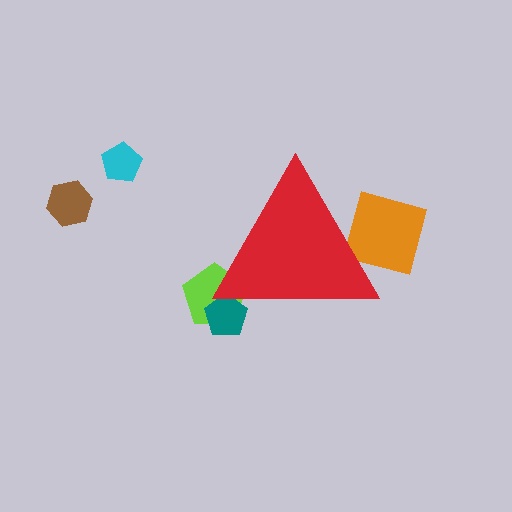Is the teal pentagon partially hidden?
Yes, the teal pentagon is partially hidden behind the red triangle.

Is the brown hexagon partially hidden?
No, the brown hexagon is fully visible.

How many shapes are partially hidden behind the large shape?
3 shapes are partially hidden.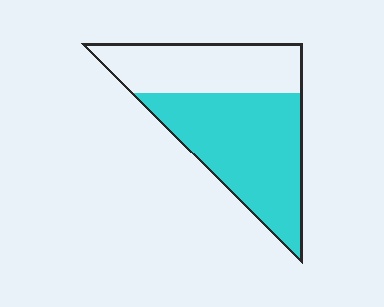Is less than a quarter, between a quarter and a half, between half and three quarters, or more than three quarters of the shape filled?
Between half and three quarters.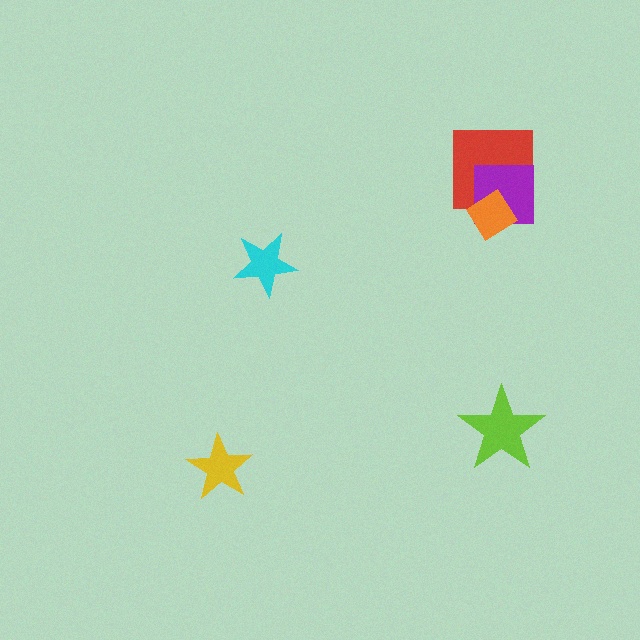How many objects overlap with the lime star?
0 objects overlap with the lime star.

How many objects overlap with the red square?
2 objects overlap with the red square.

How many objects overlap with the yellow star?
0 objects overlap with the yellow star.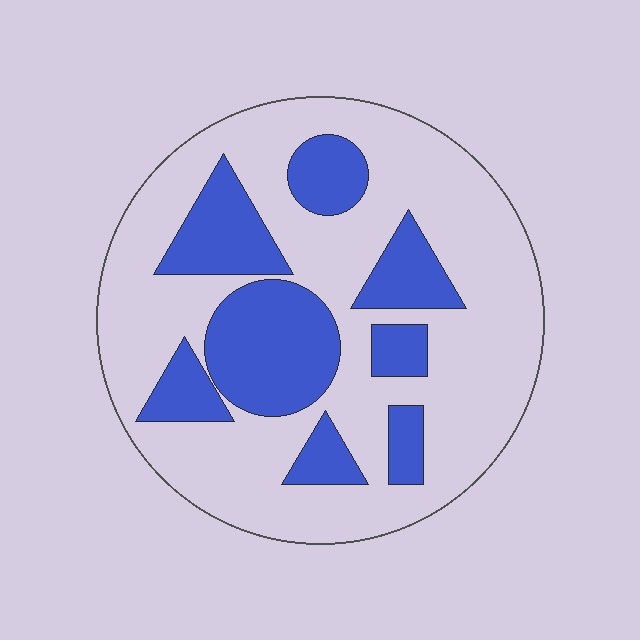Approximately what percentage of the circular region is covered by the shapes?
Approximately 30%.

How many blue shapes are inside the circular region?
8.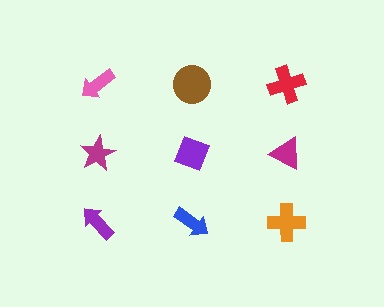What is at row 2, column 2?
A purple diamond.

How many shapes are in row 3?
3 shapes.